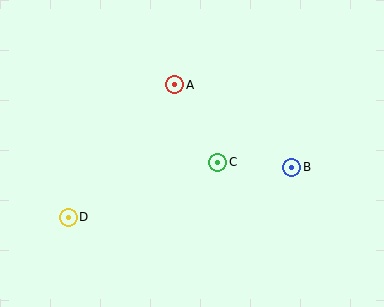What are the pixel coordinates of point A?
Point A is at (175, 85).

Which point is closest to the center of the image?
Point C at (218, 162) is closest to the center.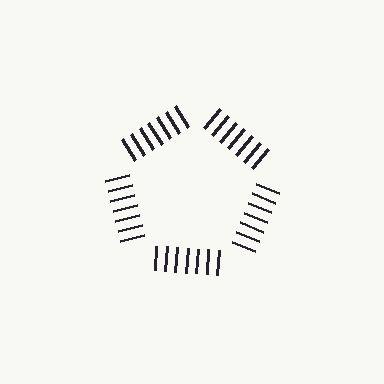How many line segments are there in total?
35 — 7 along each of the 5 edges.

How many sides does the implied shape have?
5 sides — the line-ends trace a pentagon.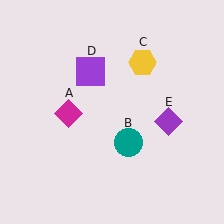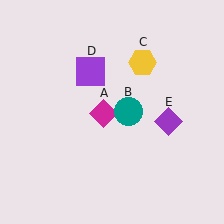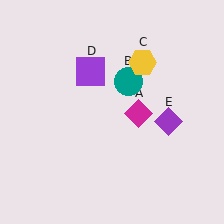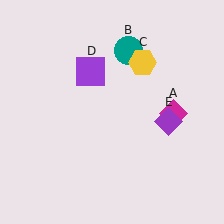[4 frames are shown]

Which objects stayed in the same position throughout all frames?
Yellow hexagon (object C) and purple square (object D) and purple diamond (object E) remained stationary.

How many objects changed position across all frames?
2 objects changed position: magenta diamond (object A), teal circle (object B).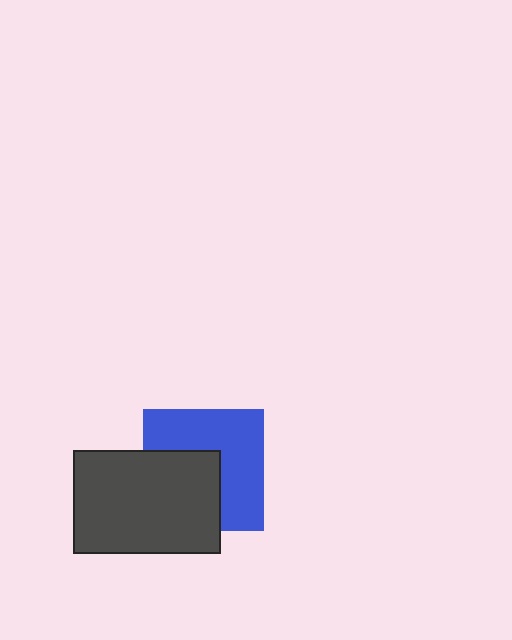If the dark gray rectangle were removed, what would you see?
You would see the complete blue square.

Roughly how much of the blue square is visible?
About half of it is visible (roughly 56%).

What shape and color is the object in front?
The object in front is a dark gray rectangle.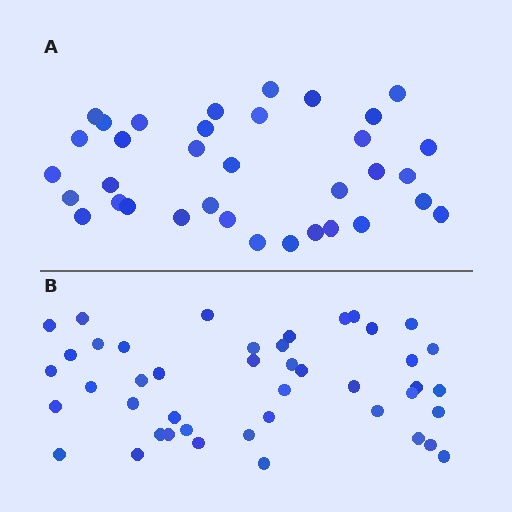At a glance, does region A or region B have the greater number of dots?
Region B (the bottom region) has more dots.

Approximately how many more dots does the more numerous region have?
Region B has roughly 8 or so more dots than region A.